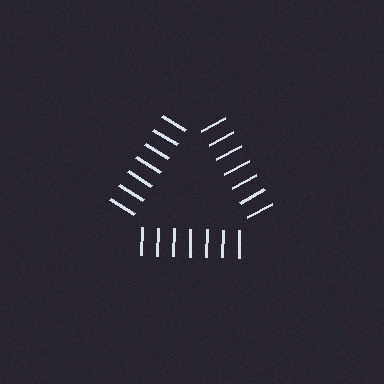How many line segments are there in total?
21 — 7 along each of the 3 edges.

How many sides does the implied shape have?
3 sides — the line-ends trace a triangle.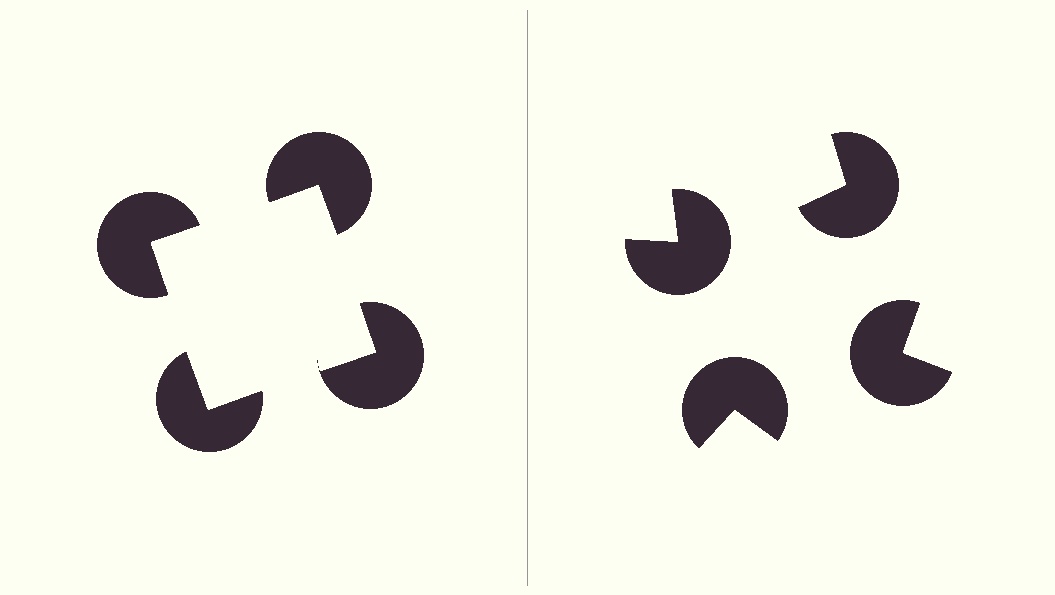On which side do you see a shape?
An illusory square appears on the left side. On the right side the wedge cuts are rotated, so no coherent shape forms.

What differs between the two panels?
The pac-man discs are positioned identically on both sides; only the wedge orientations differ. On the left they align to a square; on the right they are misaligned.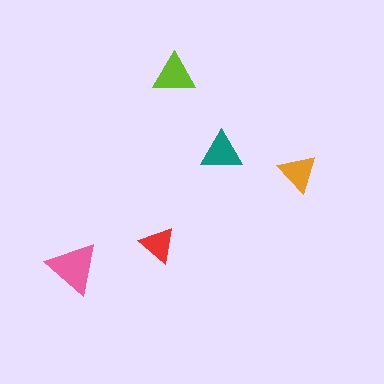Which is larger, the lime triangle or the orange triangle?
The lime one.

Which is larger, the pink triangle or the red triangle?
The pink one.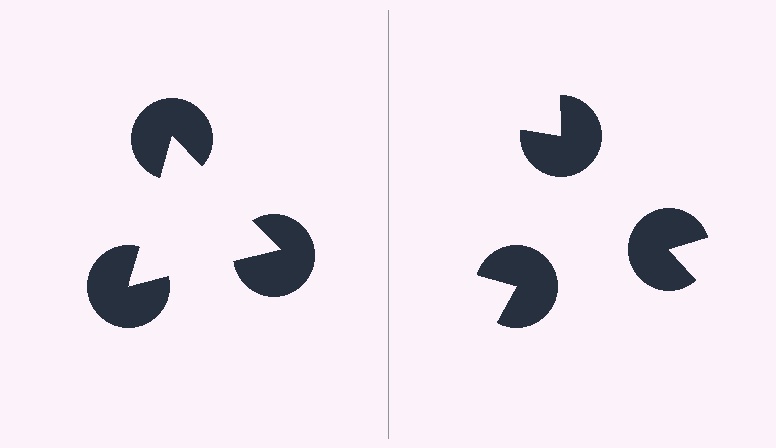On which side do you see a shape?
An illusory triangle appears on the left side. On the right side the wedge cuts are rotated, so no coherent shape forms.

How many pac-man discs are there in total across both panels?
6 — 3 on each side.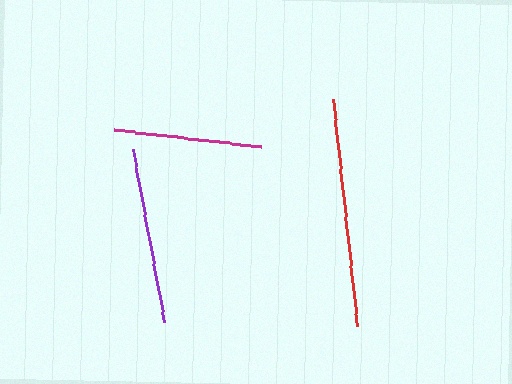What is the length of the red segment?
The red segment is approximately 229 pixels long.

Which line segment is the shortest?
The magenta line is the shortest at approximately 148 pixels.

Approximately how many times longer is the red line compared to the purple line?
The red line is approximately 1.3 times the length of the purple line.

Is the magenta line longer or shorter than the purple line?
The purple line is longer than the magenta line.